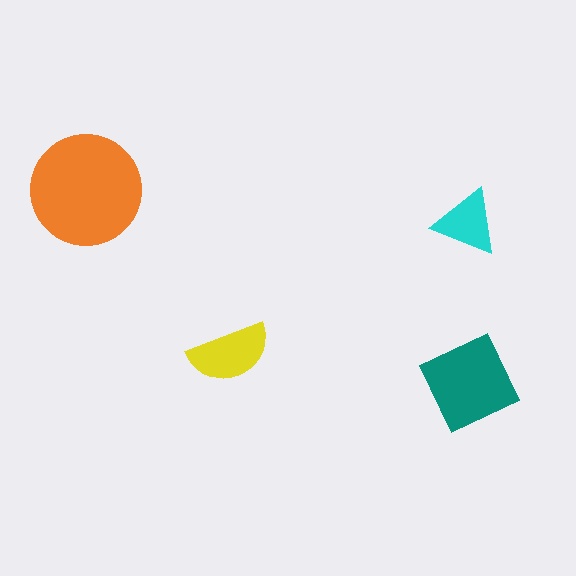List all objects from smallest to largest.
The cyan triangle, the yellow semicircle, the teal diamond, the orange circle.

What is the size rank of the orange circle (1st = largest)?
1st.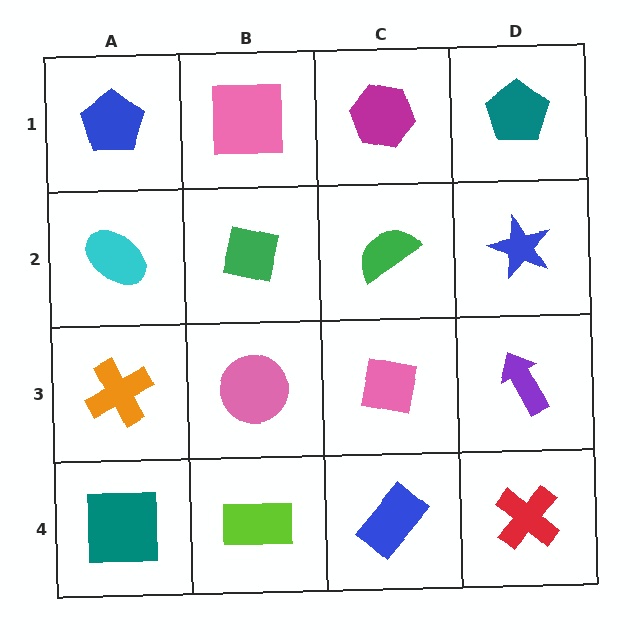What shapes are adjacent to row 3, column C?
A green semicircle (row 2, column C), a blue rectangle (row 4, column C), a pink circle (row 3, column B), a purple arrow (row 3, column D).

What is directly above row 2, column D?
A teal pentagon.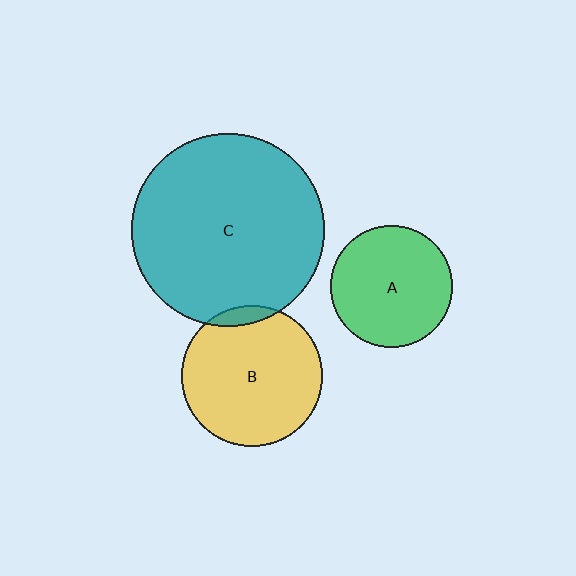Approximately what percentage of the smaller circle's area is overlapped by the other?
Approximately 5%.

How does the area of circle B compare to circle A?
Approximately 1.3 times.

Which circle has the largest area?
Circle C (teal).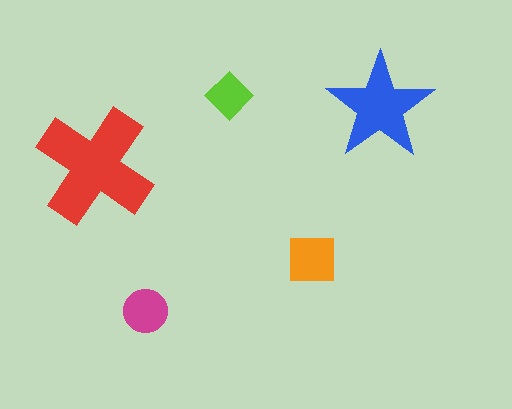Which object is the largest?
The red cross.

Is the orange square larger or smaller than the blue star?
Smaller.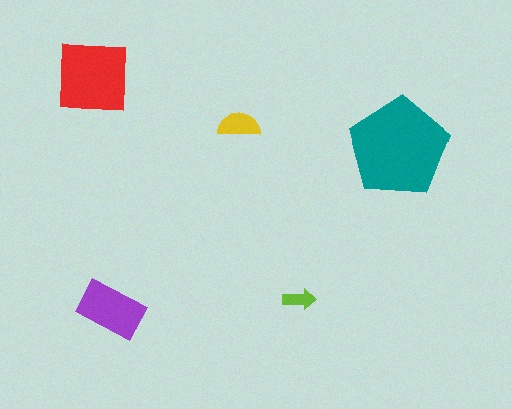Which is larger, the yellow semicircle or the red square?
The red square.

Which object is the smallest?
The lime arrow.